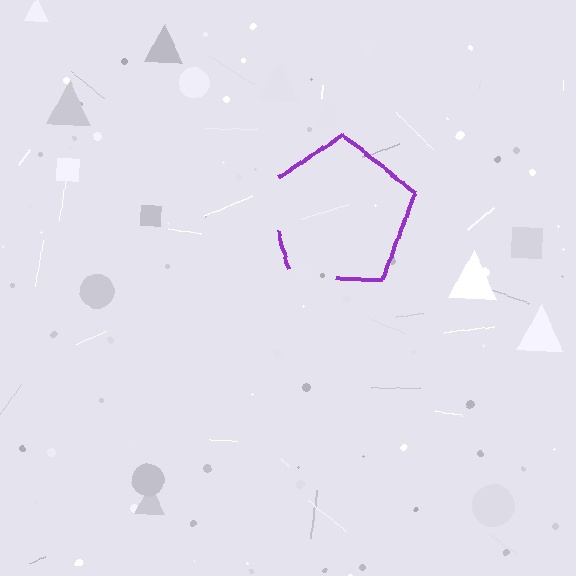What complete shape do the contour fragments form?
The contour fragments form a pentagon.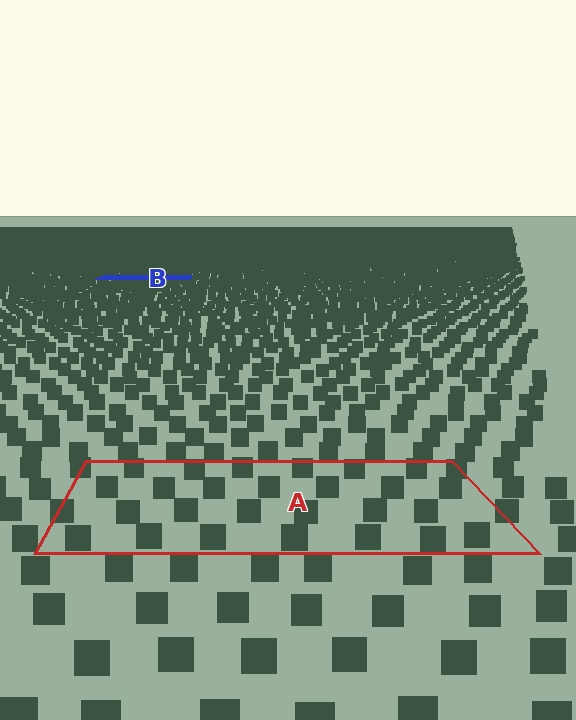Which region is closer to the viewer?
Region A is closer. The texture elements there are larger and more spread out.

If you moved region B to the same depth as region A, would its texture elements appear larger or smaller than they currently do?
They would appear larger. At a closer depth, the same texture elements are projected at a bigger on-screen size.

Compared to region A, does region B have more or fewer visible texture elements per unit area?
Region B has more texture elements per unit area — they are packed more densely because it is farther away.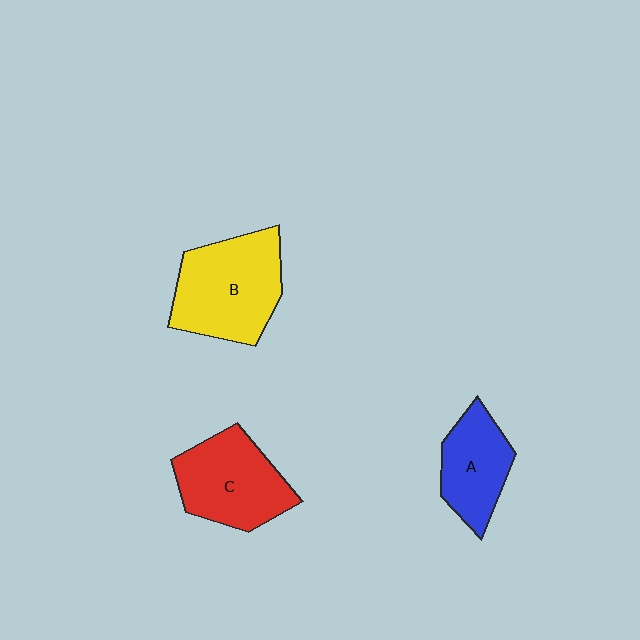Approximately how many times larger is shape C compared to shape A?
Approximately 1.3 times.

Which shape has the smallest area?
Shape A (blue).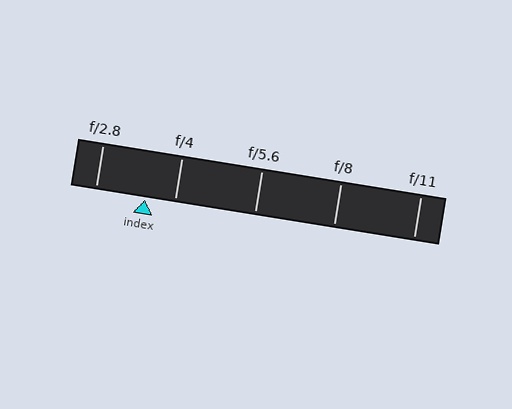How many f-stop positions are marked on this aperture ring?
There are 5 f-stop positions marked.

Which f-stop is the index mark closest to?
The index mark is closest to f/4.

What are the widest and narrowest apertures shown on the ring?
The widest aperture shown is f/2.8 and the narrowest is f/11.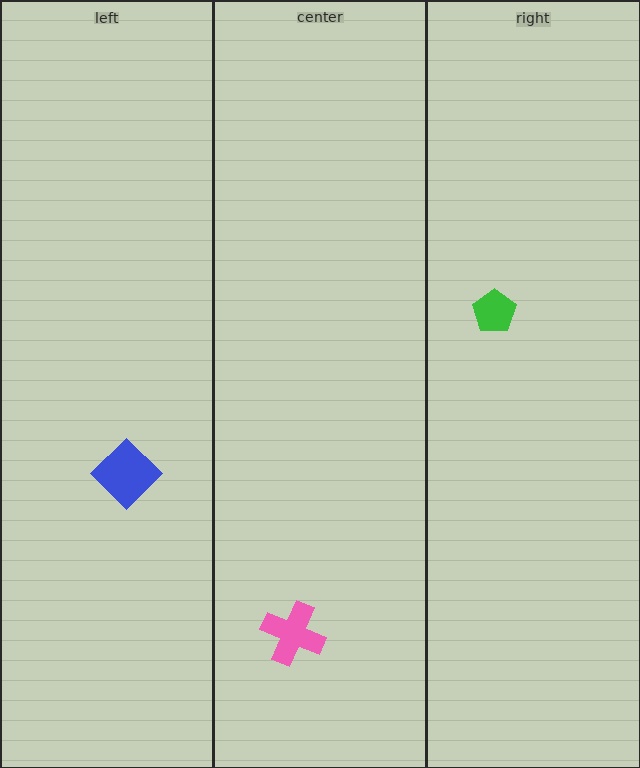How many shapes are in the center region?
1.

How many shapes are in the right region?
1.